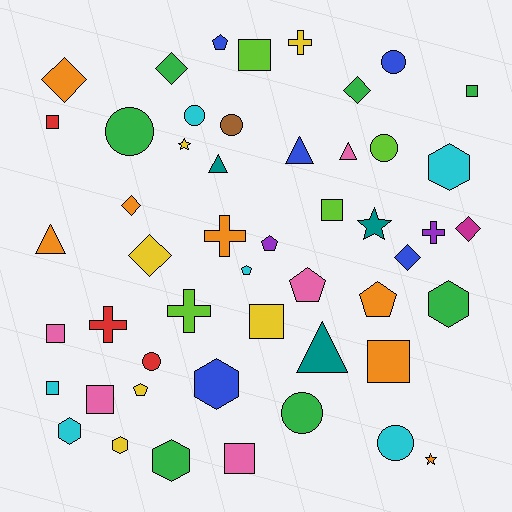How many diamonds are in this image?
There are 7 diamonds.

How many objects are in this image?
There are 50 objects.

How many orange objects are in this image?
There are 7 orange objects.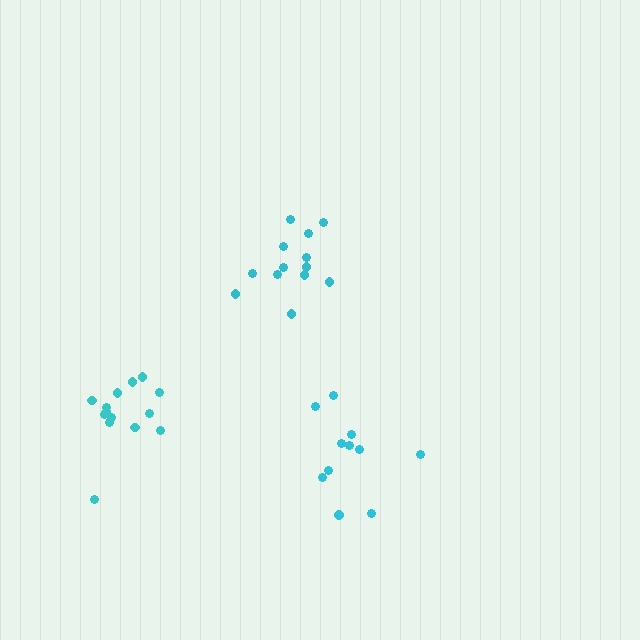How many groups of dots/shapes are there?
There are 3 groups.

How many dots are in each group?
Group 1: 13 dots, Group 2: 11 dots, Group 3: 14 dots (38 total).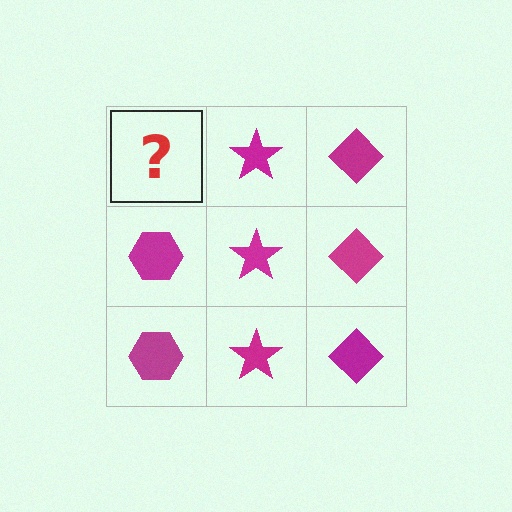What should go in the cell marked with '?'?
The missing cell should contain a magenta hexagon.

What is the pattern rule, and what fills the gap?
The rule is that each column has a consistent shape. The gap should be filled with a magenta hexagon.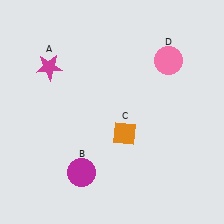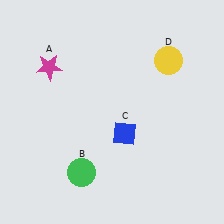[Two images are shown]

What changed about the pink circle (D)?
In Image 1, D is pink. In Image 2, it changed to yellow.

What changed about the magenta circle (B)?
In Image 1, B is magenta. In Image 2, it changed to green.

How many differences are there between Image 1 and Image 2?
There are 3 differences between the two images.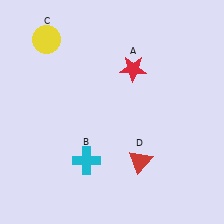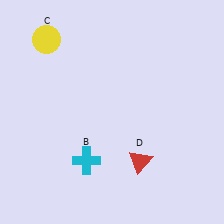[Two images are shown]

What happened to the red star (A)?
The red star (A) was removed in Image 2. It was in the top-right area of Image 1.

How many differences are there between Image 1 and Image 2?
There is 1 difference between the two images.